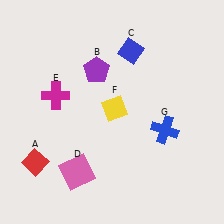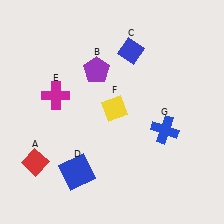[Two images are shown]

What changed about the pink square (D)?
In Image 1, D is pink. In Image 2, it changed to blue.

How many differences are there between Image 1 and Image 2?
There is 1 difference between the two images.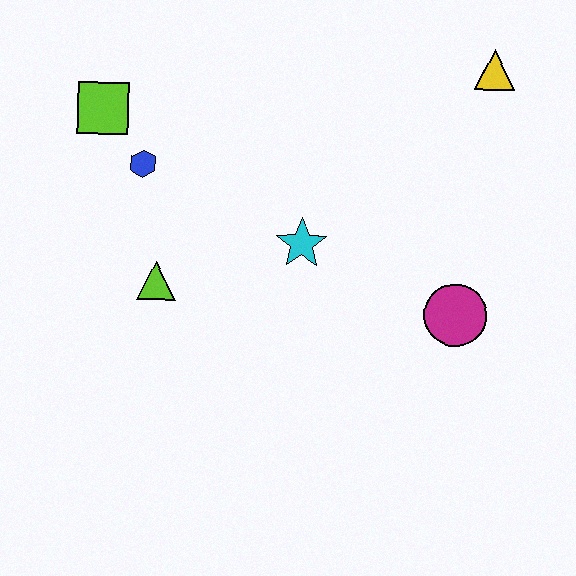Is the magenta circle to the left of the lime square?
No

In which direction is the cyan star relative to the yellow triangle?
The cyan star is to the left of the yellow triangle.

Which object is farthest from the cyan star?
The yellow triangle is farthest from the cyan star.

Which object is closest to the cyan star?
The lime triangle is closest to the cyan star.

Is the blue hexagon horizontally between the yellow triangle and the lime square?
Yes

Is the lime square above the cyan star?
Yes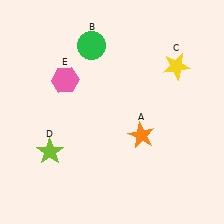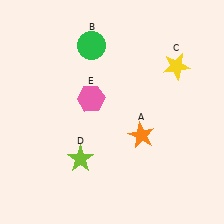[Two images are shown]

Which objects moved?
The objects that moved are: the lime star (D), the pink hexagon (E).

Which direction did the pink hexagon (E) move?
The pink hexagon (E) moved right.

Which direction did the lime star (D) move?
The lime star (D) moved right.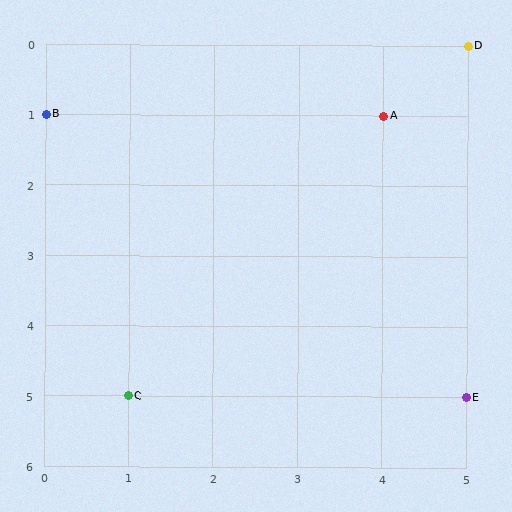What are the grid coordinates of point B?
Point B is at grid coordinates (0, 1).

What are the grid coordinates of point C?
Point C is at grid coordinates (1, 5).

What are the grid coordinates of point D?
Point D is at grid coordinates (5, 0).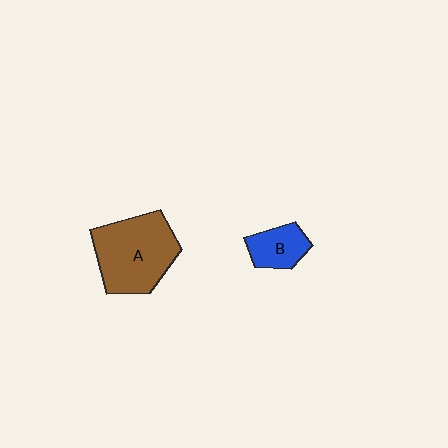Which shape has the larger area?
Shape A (brown).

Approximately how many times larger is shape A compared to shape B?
Approximately 2.4 times.